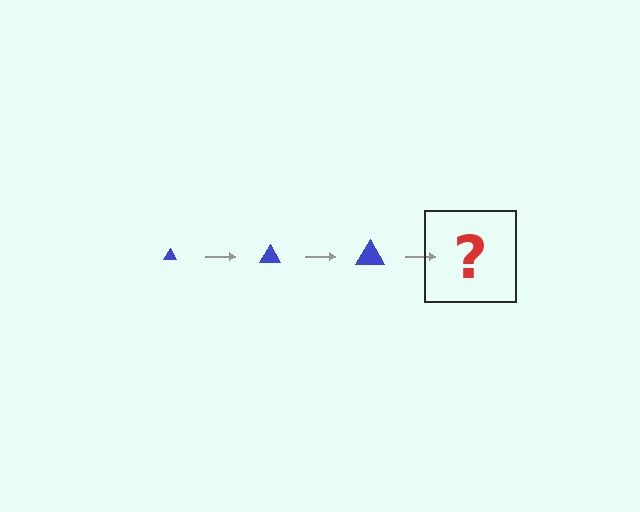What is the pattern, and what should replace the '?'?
The pattern is that the triangle gets progressively larger each step. The '?' should be a blue triangle, larger than the previous one.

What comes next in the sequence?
The next element should be a blue triangle, larger than the previous one.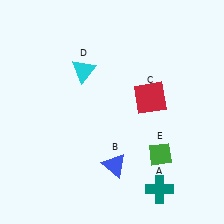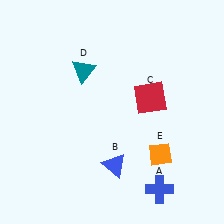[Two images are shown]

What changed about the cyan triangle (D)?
In Image 1, D is cyan. In Image 2, it changed to teal.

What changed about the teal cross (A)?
In Image 1, A is teal. In Image 2, it changed to blue.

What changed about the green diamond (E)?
In Image 1, E is green. In Image 2, it changed to orange.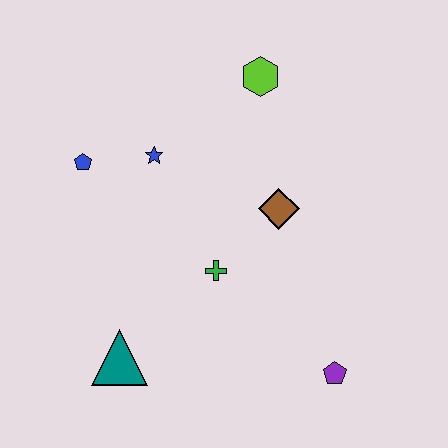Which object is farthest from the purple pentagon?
The blue pentagon is farthest from the purple pentagon.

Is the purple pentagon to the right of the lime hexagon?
Yes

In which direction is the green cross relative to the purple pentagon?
The green cross is to the left of the purple pentagon.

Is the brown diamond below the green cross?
No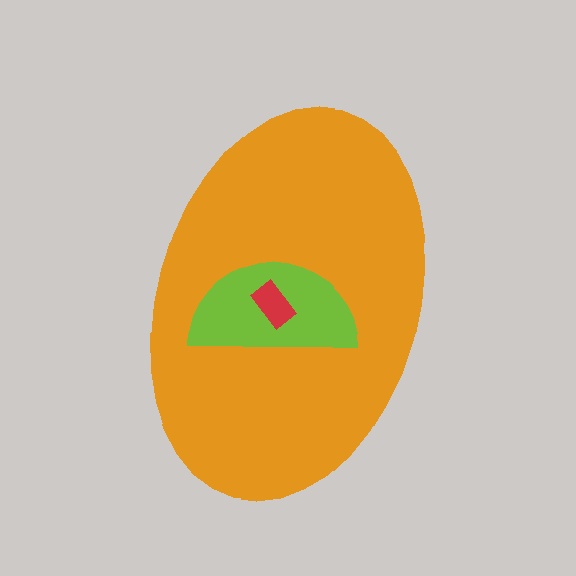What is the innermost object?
The red rectangle.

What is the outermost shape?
The orange ellipse.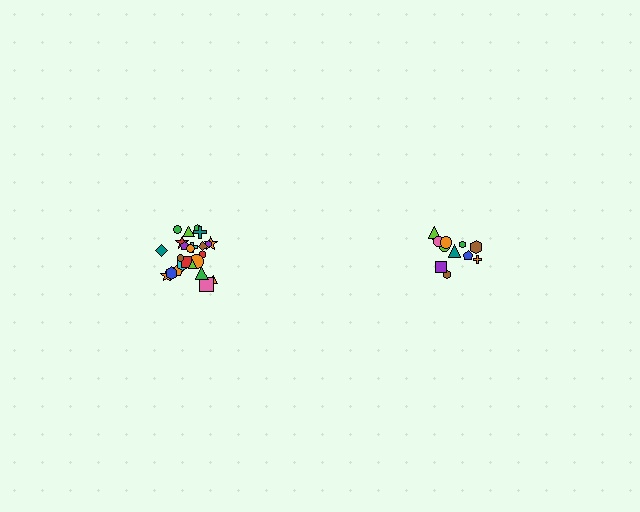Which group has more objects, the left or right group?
The left group.